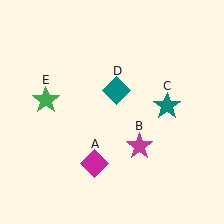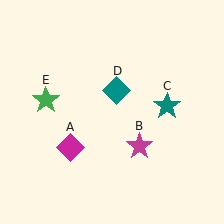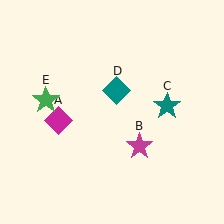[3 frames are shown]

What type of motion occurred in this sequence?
The magenta diamond (object A) rotated clockwise around the center of the scene.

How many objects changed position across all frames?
1 object changed position: magenta diamond (object A).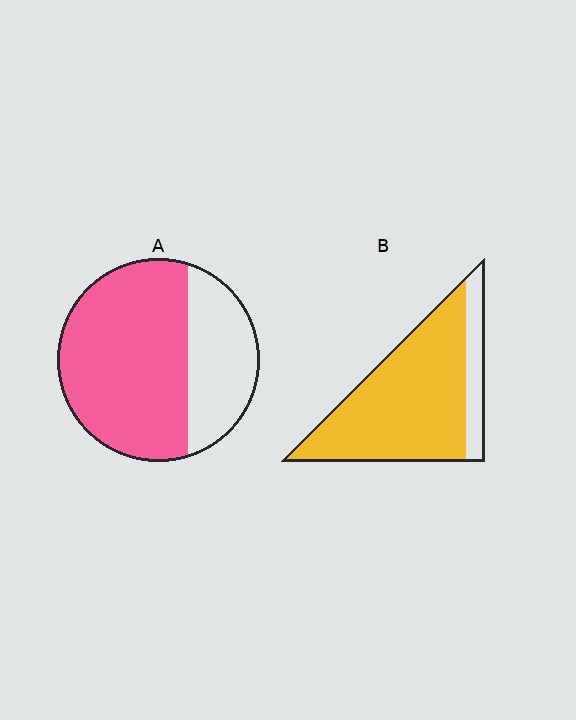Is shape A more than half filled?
Yes.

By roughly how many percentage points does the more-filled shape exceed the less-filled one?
By roughly 15 percentage points (B over A).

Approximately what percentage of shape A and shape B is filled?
A is approximately 70% and B is approximately 80%.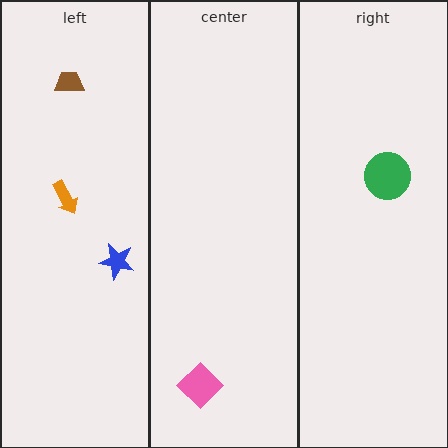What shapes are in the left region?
The brown trapezoid, the orange arrow, the blue star.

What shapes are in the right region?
The green circle.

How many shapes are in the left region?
3.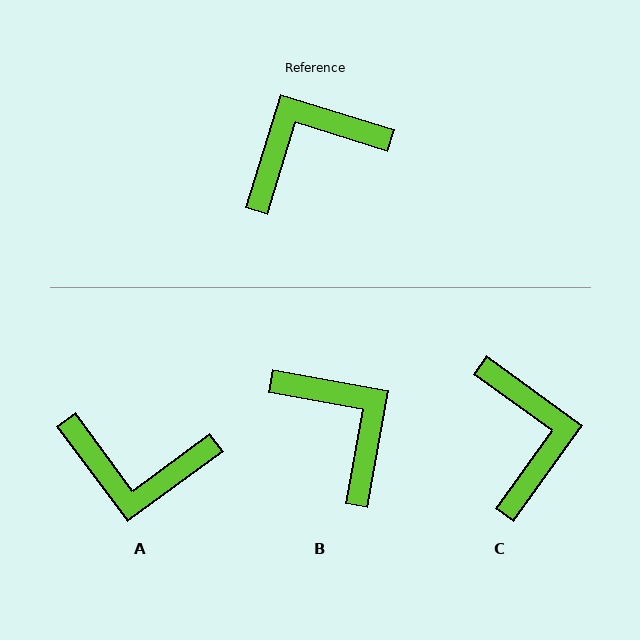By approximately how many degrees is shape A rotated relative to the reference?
Approximately 144 degrees counter-clockwise.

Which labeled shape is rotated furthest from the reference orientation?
A, about 144 degrees away.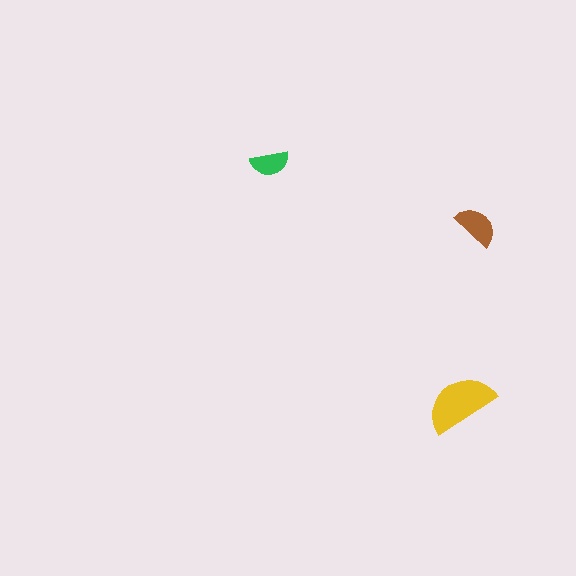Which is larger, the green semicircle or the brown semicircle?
The brown one.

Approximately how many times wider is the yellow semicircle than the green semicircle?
About 2 times wider.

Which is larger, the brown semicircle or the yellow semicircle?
The yellow one.